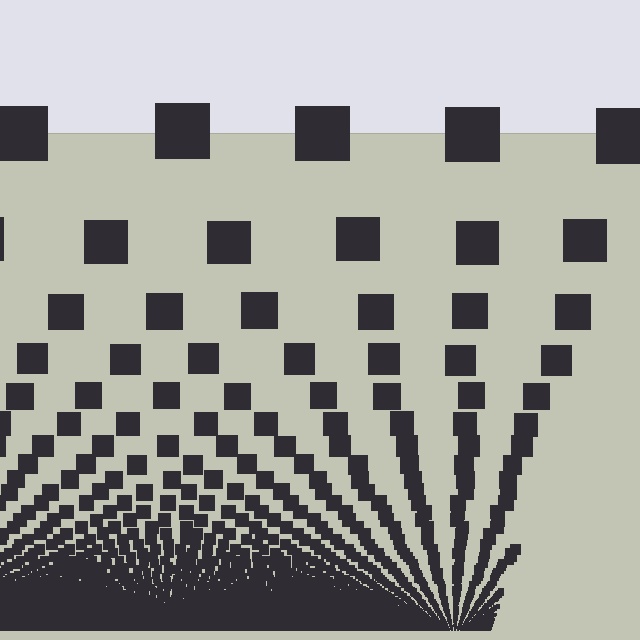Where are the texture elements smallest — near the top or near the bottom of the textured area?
Near the bottom.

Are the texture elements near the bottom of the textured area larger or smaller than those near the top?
Smaller. The gradient is inverted — elements near the bottom are smaller and denser.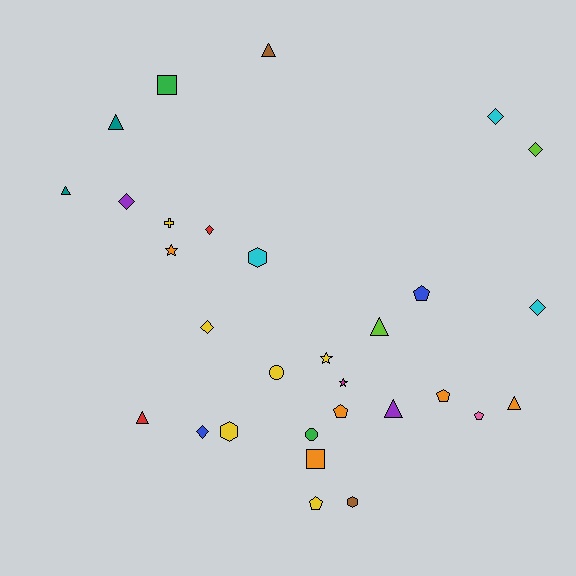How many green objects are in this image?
There are 2 green objects.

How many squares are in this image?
There are 2 squares.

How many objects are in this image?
There are 30 objects.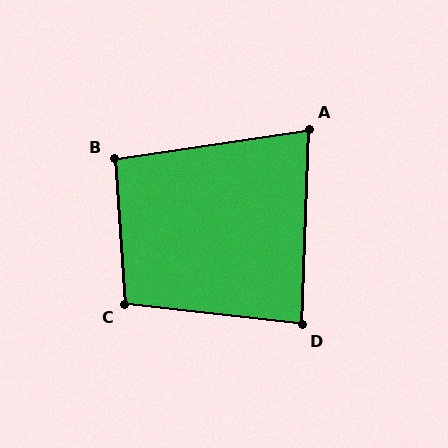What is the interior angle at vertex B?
Approximately 94 degrees (approximately right).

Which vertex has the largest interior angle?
C, at approximately 101 degrees.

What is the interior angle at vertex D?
Approximately 86 degrees (approximately right).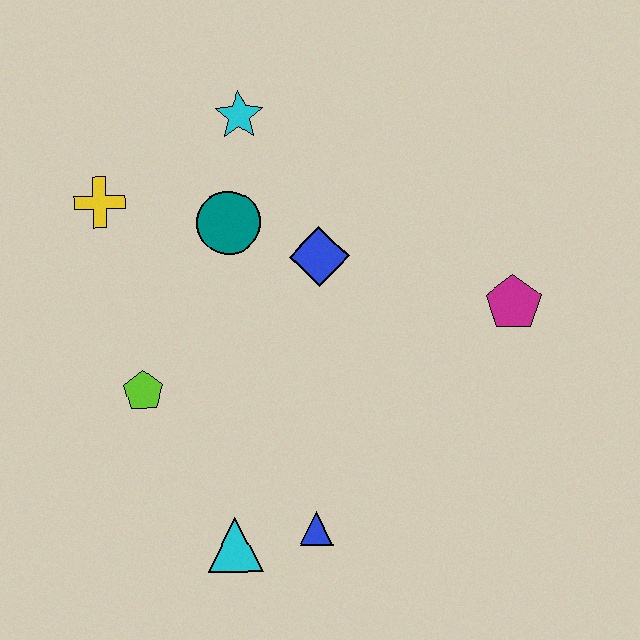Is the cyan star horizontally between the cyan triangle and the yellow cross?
No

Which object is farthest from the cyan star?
The cyan triangle is farthest from the cyan star.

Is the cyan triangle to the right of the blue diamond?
No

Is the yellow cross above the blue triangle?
Yes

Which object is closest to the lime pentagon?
The cyan triangle is closest to the lime pentagon.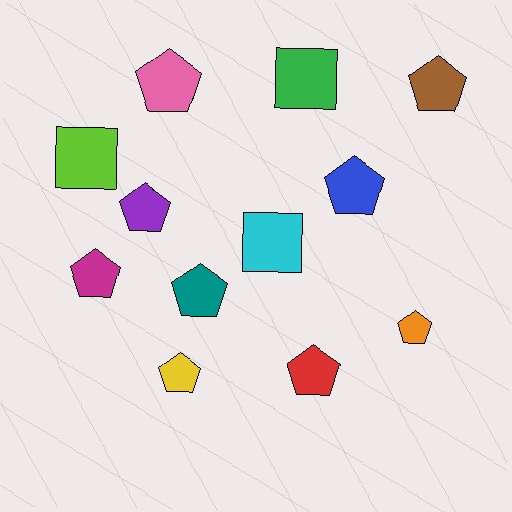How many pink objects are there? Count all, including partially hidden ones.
There is 1 pink object.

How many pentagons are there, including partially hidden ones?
There are 9 pentagons.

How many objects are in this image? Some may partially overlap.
There are 12 objects.